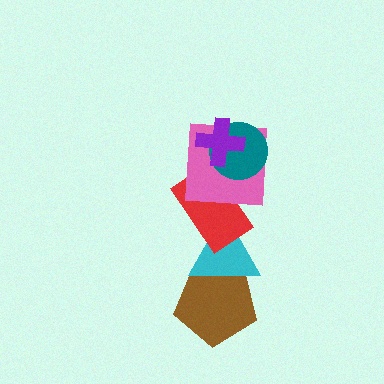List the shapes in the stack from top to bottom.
From top to bottom: the purple cross, the teal circle, the pink square, the red rectangle, the cyan triangle, the brown pentagon.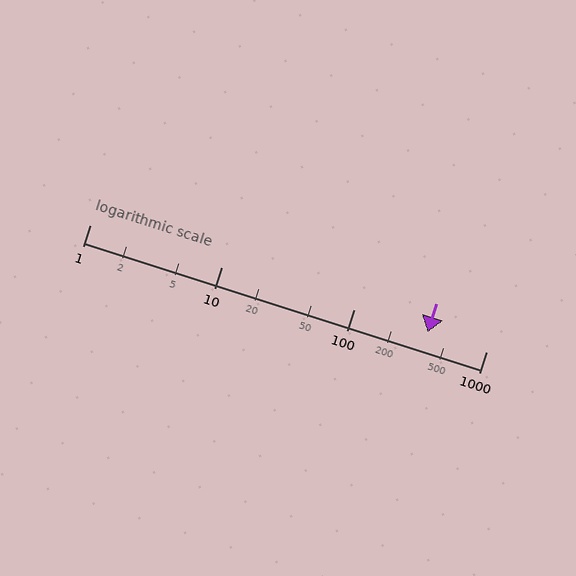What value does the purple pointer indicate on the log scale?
The pointer indicates approximately 360.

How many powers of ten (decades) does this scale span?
The scale spans 3 decades, from 1 to 1000.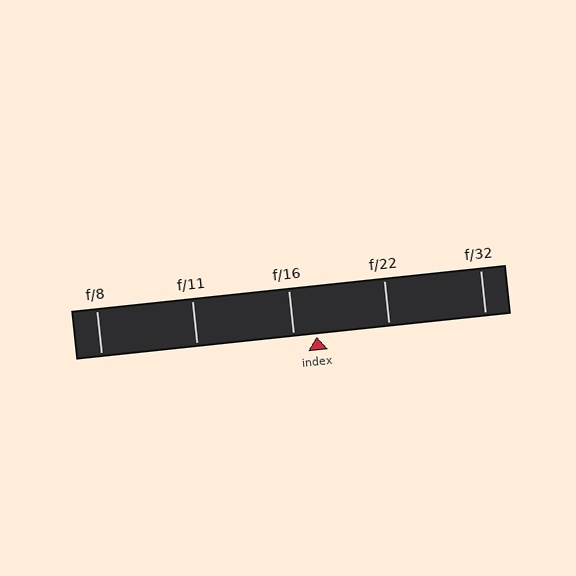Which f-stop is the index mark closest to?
The index mark is closest to f/16.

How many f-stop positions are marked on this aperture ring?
There are 5 f-stop positions marked.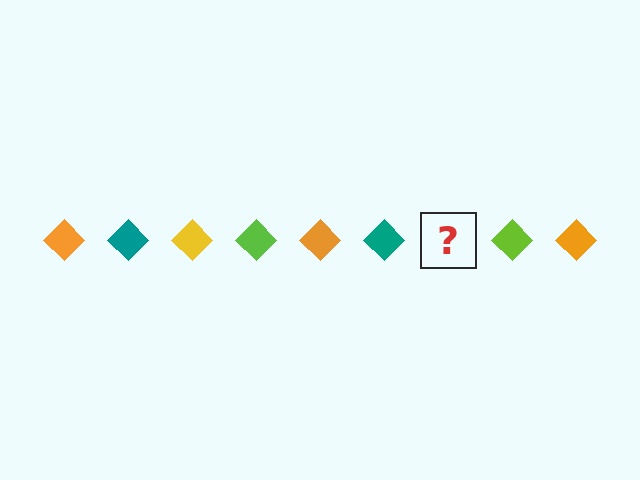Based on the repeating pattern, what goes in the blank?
The blank should be a yellow diamond.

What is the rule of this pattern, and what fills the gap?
The rule is that the pattern cycles through orange, teal, yellow, lime diamonds. The gap should be filled with a yellow diamond.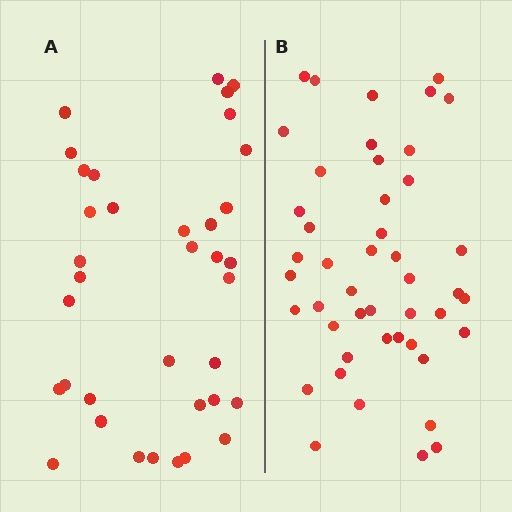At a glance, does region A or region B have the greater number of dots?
Region B (the right region) has more dots.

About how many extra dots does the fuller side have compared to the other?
Region B has roughly 10 or so more dots than region A.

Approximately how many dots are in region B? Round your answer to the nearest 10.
About 50 dots. (The exact count is 46, which rounds to 50.)